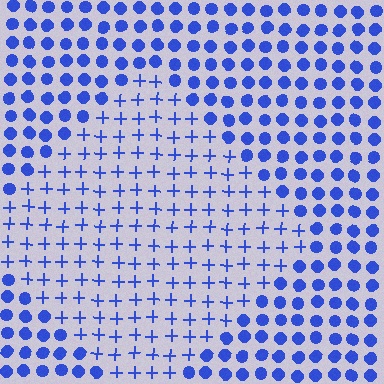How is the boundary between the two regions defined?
The boundary is defined by a change in element shape: plus signs inside vs. circles outside. All elements share the same color and spacing.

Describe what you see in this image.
The image is filled with small blue elements arranged in a uniform grid. A diamond-shaped region contains plus signs, while the surrounding area contains circles. The boundary is defined purely by the change in element shape.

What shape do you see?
I see a diamond.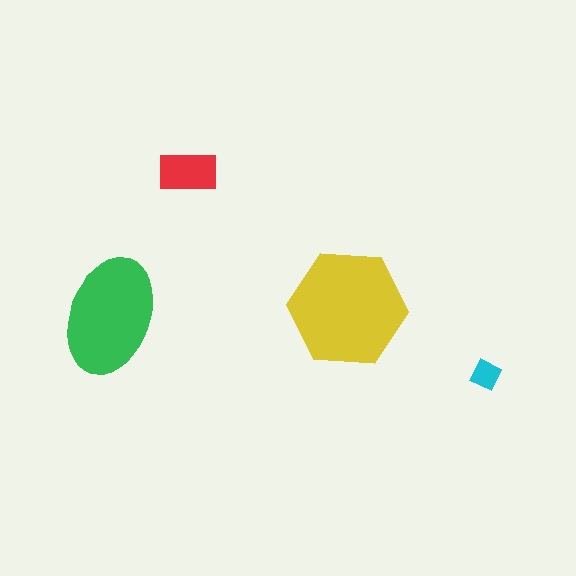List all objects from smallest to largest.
The cyan diamond, the red rectangle, the green ellipse, the yellow hexagon.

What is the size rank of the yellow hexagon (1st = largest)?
1st.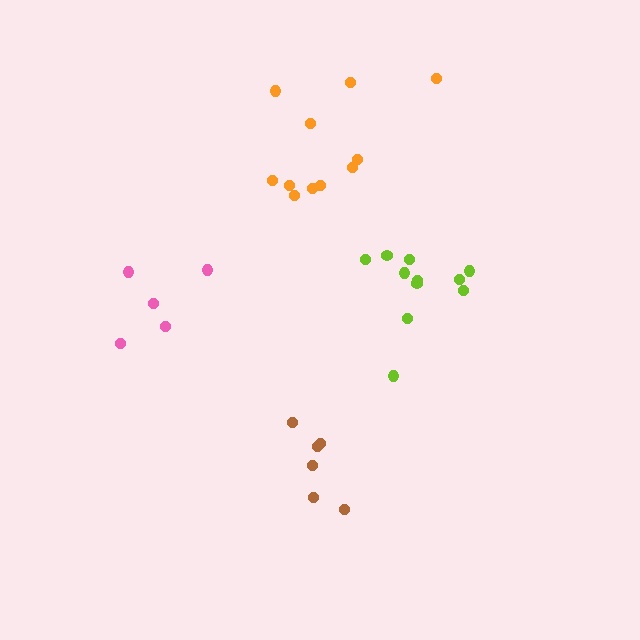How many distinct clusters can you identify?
There are 4 distinct clusters.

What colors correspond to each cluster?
The clusters are colored: lime, orange, brown, pink.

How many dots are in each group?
Group 1: 11 dots, Group 2: 11 dots, Group 3: 6 dots, Group 4: 5 dots (33 total).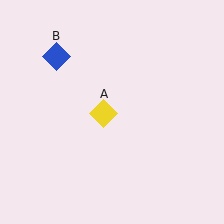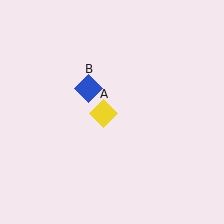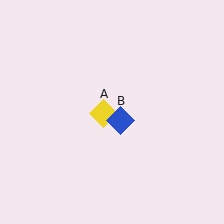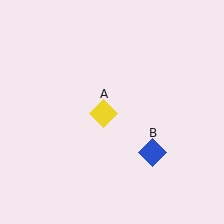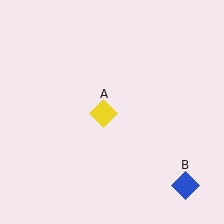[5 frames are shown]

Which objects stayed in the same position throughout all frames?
Yellow diamond (object A) remained stationary.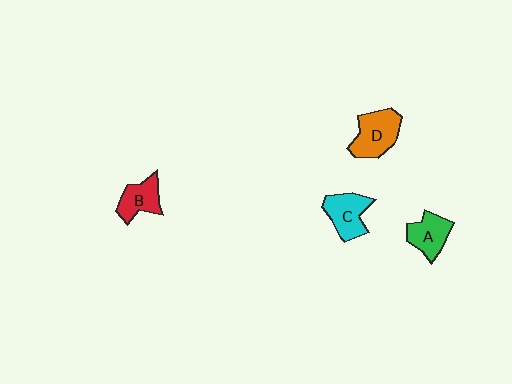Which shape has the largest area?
Shape D (orange).